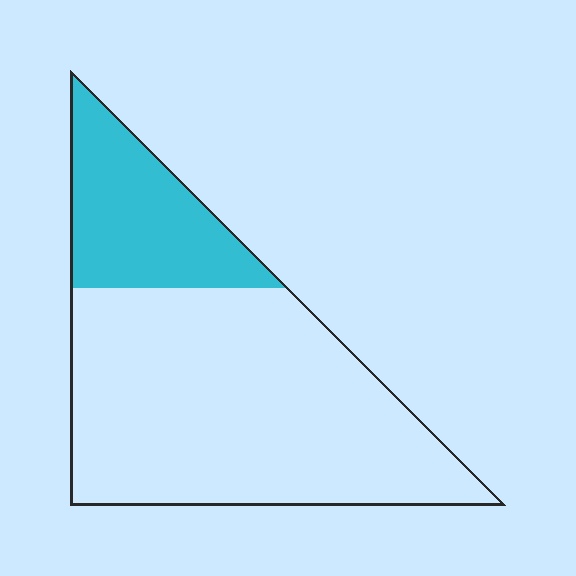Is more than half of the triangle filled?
No.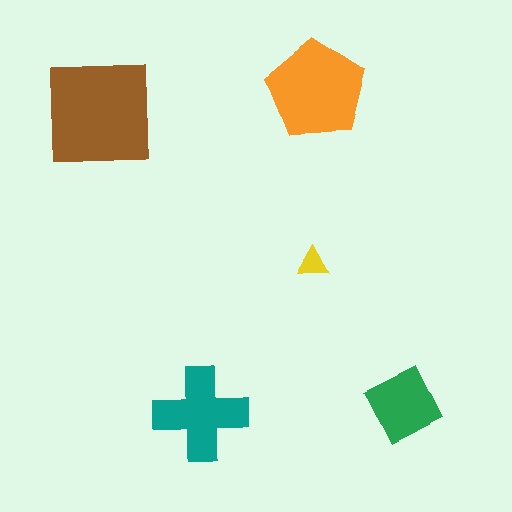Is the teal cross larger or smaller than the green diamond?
Larger.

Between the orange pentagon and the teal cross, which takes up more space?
The orange pentagon.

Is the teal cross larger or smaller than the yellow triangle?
Larger.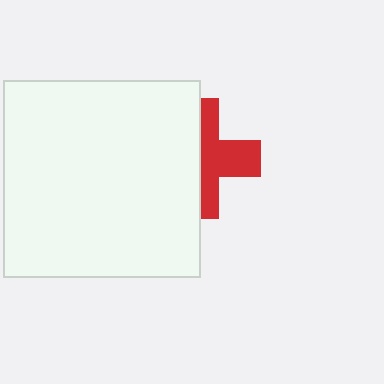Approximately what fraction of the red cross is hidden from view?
Roughly 52% of the red cross is hidden behind the white square.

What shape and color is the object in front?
The object in front is a white square.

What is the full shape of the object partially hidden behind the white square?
The partially hidden object is a red cross.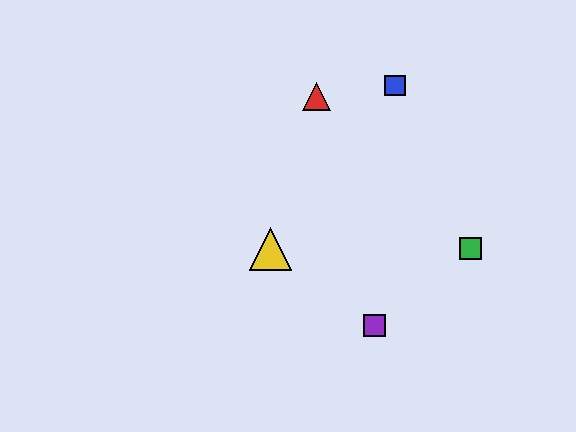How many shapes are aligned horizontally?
2 shapes (the green square, the yellow triangle) are aligned horizontally.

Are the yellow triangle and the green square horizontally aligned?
Yes, both are at y≈249.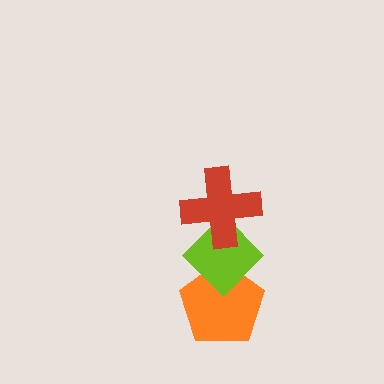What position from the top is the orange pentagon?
The orange pentagon is 3rd from the top.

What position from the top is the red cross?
The red cross is 1st from the top.